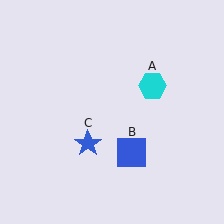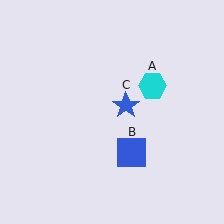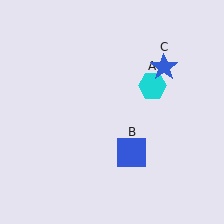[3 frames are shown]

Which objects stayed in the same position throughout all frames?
Cyan hexagon (object A) and blue square (object B) remained stationary.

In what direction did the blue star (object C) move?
The blue star (object C) moved up and to the right.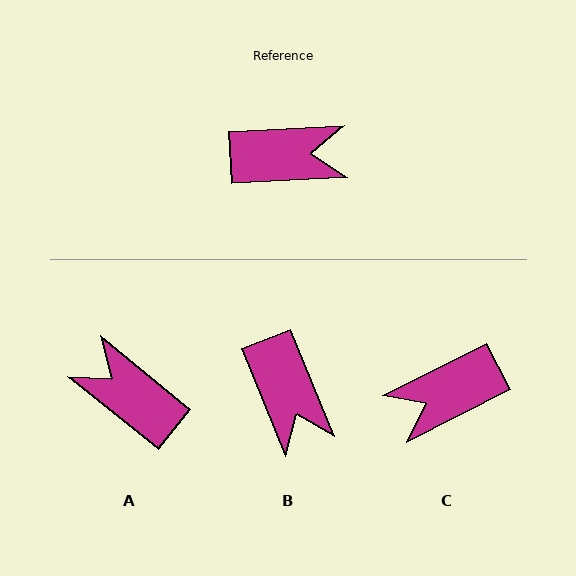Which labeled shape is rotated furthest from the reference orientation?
C, about 156 degrees away.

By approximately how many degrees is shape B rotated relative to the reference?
Approximately 71 degrees clockwise.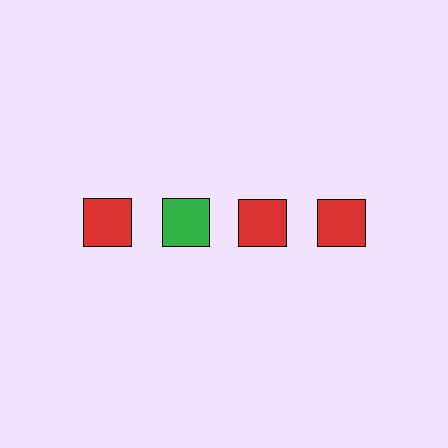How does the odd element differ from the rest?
It has a different color: green instead of red.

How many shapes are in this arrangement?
There are 4 shapes arranged in a grid pattern.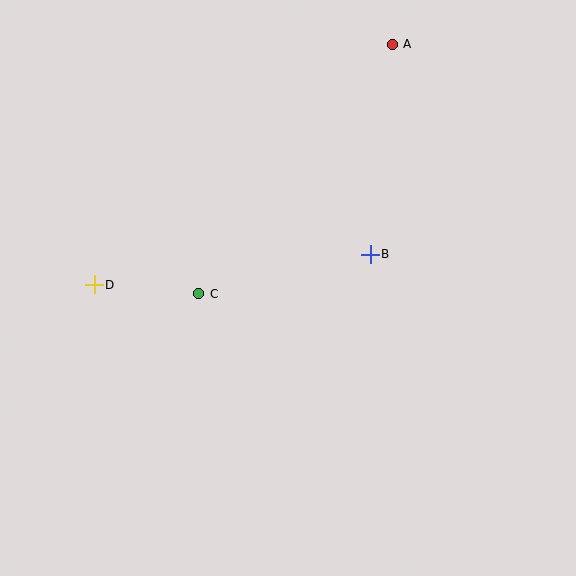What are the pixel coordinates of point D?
Point D is at (94, 285).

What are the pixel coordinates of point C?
Point C is at (199, 294).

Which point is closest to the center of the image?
Point B at (370, 254) is closest to the center.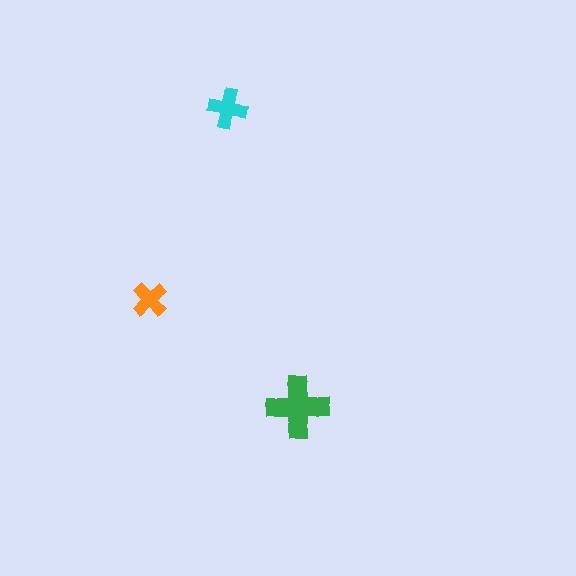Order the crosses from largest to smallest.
the green one, the cyan one, the orange one.